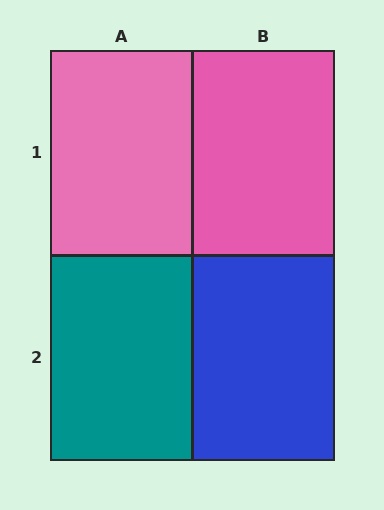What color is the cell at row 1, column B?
Pink.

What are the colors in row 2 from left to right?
Teal, blue.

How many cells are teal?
1 cell is teal.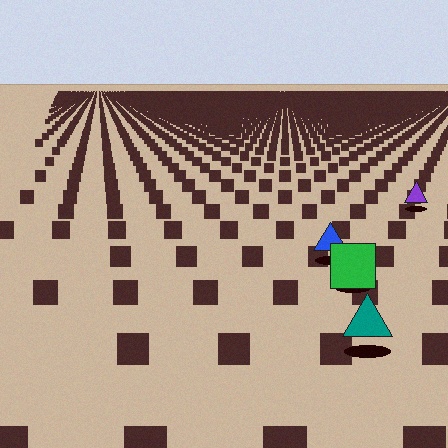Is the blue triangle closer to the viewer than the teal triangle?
No. The teal triangle is closer — you can tell from the texture gradient: the ground texture is coarser near it.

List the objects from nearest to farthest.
From nearest to farthest: the teal triangle, the green square, the blue triangle, the purple triangle.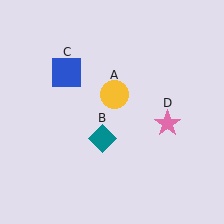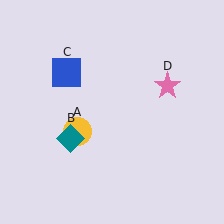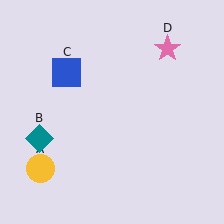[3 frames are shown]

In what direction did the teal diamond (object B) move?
The teal diamond (object B) moved left.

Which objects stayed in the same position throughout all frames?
Blue square (object C) remained stationary.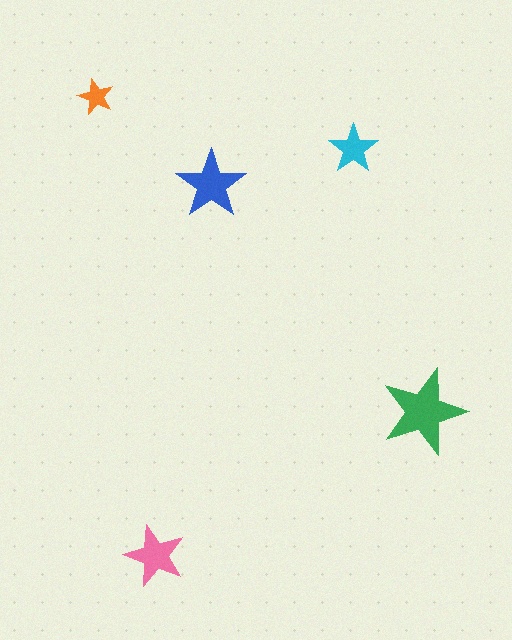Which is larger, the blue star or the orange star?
The blue one.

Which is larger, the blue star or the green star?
The green one.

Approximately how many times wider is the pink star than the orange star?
About 1.5 times wider.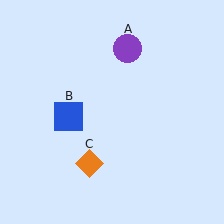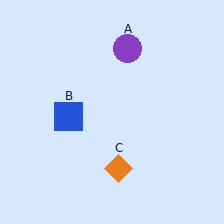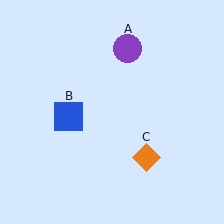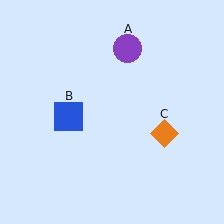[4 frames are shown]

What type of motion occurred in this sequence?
The orange diamond (object C) rotated counterclockwise around the center of the scene.